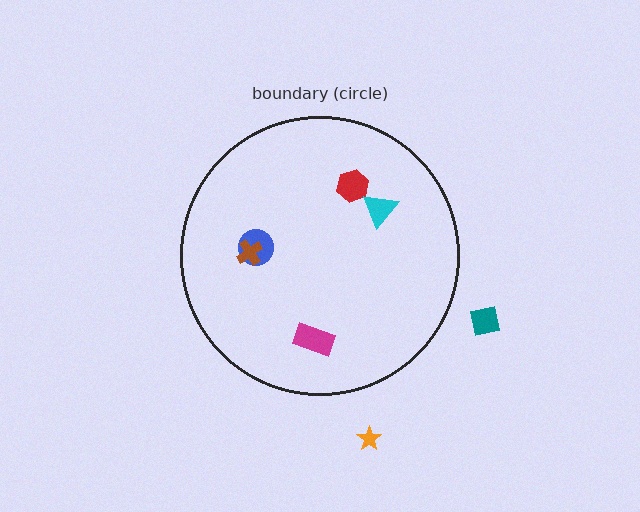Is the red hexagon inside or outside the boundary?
Inside.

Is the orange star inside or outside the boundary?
Outside.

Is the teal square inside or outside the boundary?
Outside.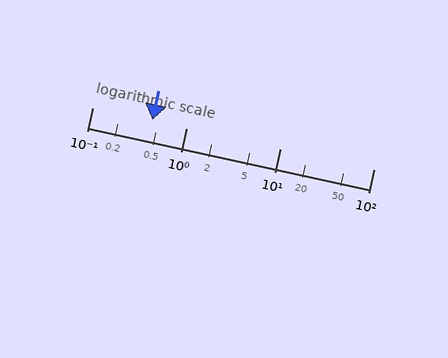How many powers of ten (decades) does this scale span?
The scale spans 3 decades, from 0.1 to 100.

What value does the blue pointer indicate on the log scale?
The pointer indicates approximately 0.44.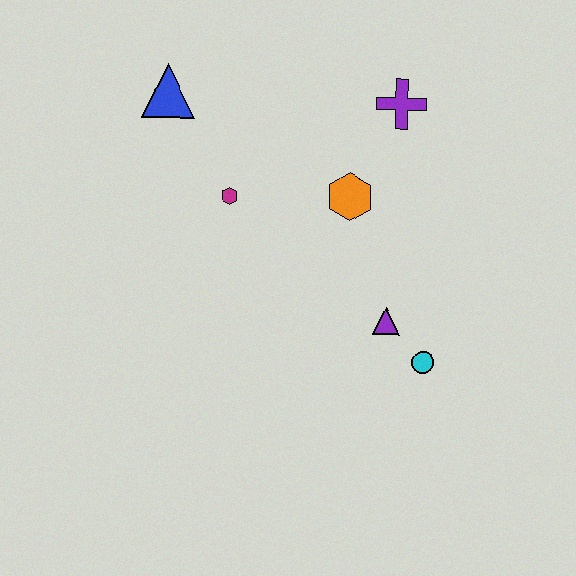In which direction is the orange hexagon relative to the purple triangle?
The orange hexagon is above the purple triangle.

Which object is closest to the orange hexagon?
The purple cross is closest to the orange hexagon.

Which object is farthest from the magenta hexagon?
The cyan circle is farthest from the magenta hexagon.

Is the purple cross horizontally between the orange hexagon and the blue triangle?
No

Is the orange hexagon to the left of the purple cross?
Yes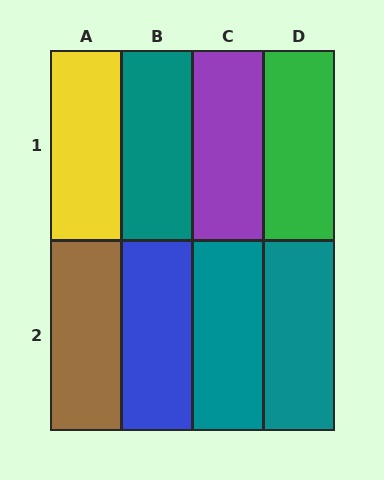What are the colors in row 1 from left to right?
Yellow, teal, purple, green.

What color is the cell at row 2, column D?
Teal.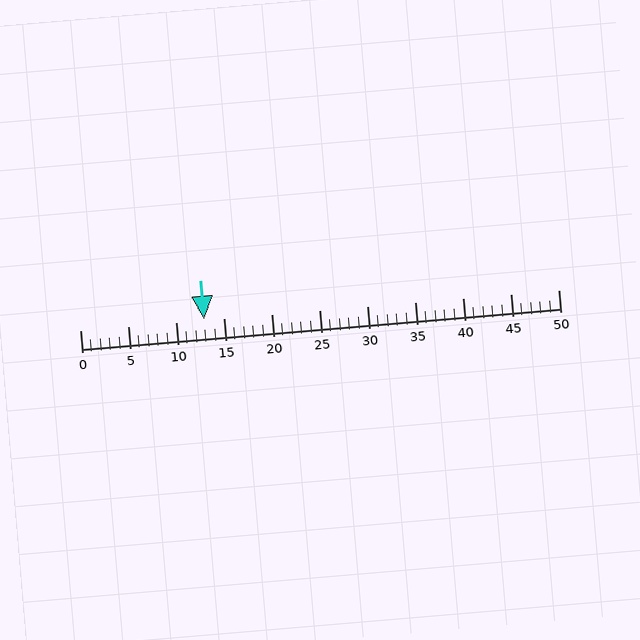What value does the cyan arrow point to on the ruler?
The cyan arrow points to approximately 13.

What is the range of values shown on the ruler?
The ruler shows values from 0 to 50.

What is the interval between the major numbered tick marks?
The major tick marks are spaced 5 units apart.